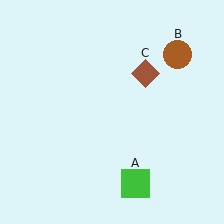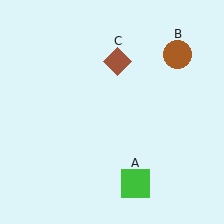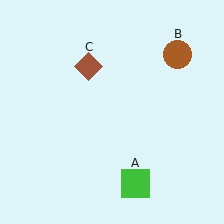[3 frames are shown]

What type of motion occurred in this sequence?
The brown diamond (object C) rotated counterclockwise around the center of the scene.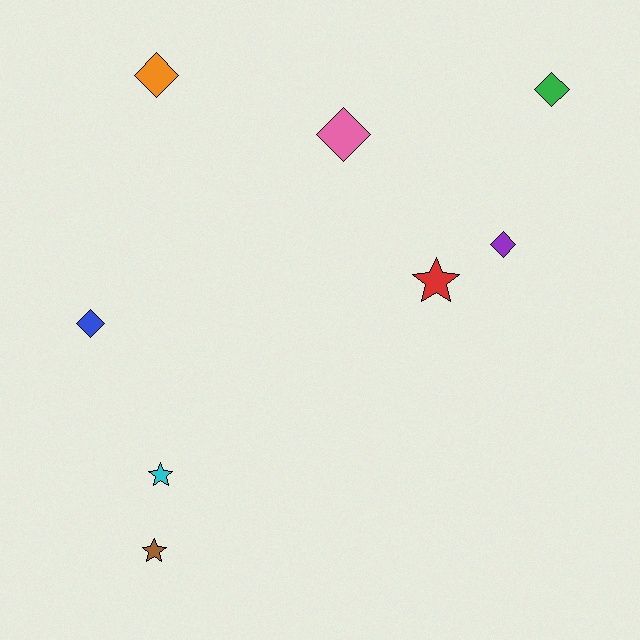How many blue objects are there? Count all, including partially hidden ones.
There is 1 blue object.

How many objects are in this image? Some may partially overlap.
There are 8 objects.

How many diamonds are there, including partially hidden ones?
There are 5 diamonds.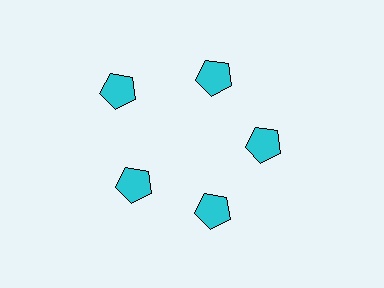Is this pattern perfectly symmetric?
No. The 5 cyan pentagons are arranged in a ring, but one element near the 10 o'clock position is pushed outward from the center, breaking the 5-fold rotational symmetry.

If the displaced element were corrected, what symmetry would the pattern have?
It would have 5-fold rotational symmetry — the pattern would map onto itself every 72 degrees.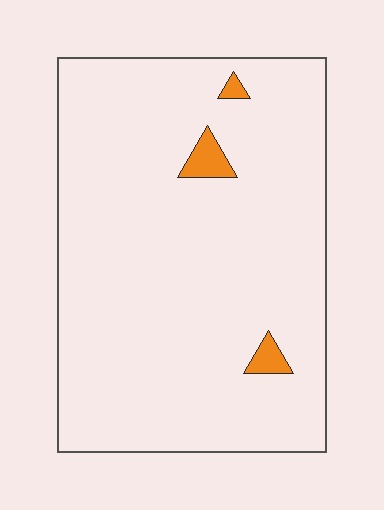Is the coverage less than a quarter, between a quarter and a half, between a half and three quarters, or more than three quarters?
Less than a quarter.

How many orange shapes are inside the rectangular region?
3.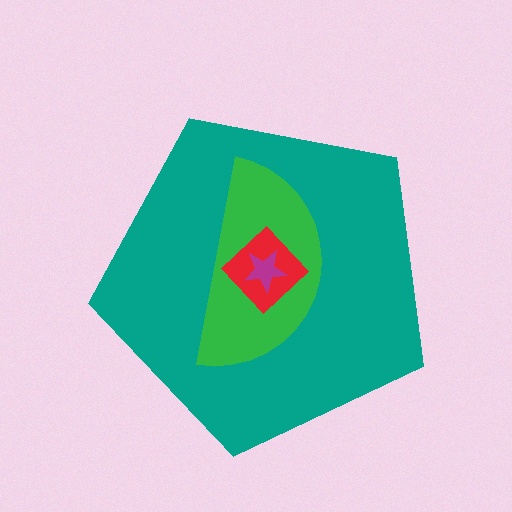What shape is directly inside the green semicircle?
The red diamond.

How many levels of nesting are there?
4.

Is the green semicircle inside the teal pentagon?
Yes.